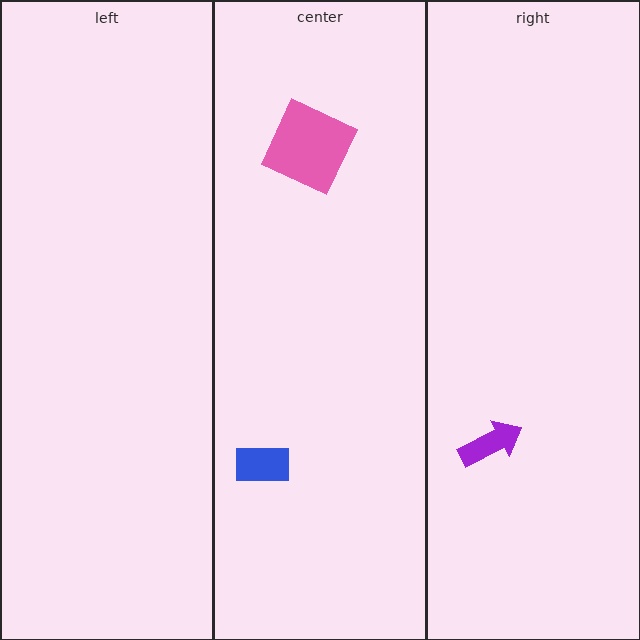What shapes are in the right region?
The purple arrow.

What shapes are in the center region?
The blue rectangle, the pink square.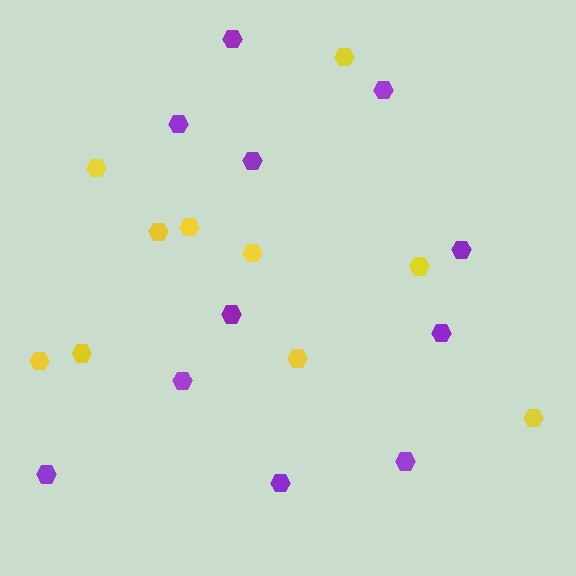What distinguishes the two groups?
There are 2 groups: one group of purple hexagons (11) and one group of yellow hexagons (10).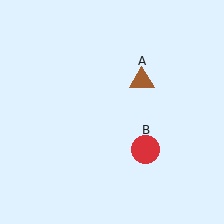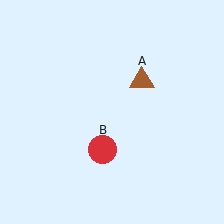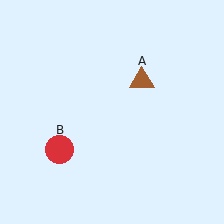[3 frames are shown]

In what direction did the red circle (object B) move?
The red circle (object B) moved left.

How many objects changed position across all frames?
1 object changed position: red circle (object B).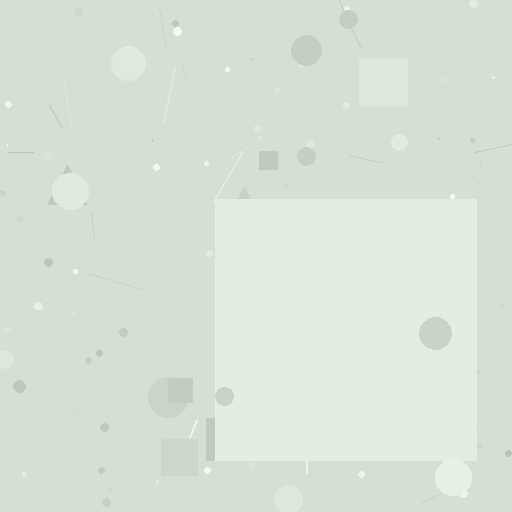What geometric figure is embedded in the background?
A square is embedded in the background.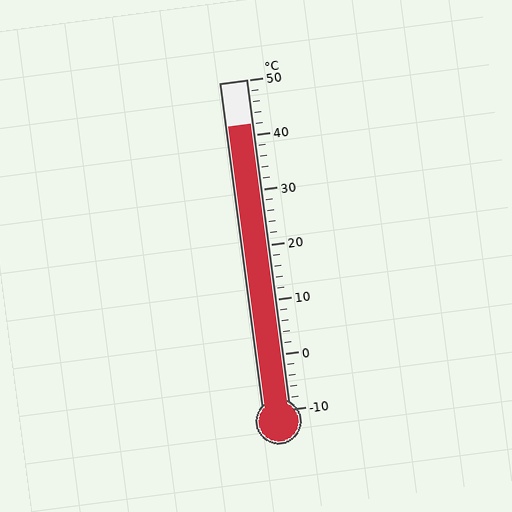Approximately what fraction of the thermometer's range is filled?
The thermometer is filled to approximately 85% of its range.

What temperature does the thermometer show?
The thermometer shows approximately 42°C.